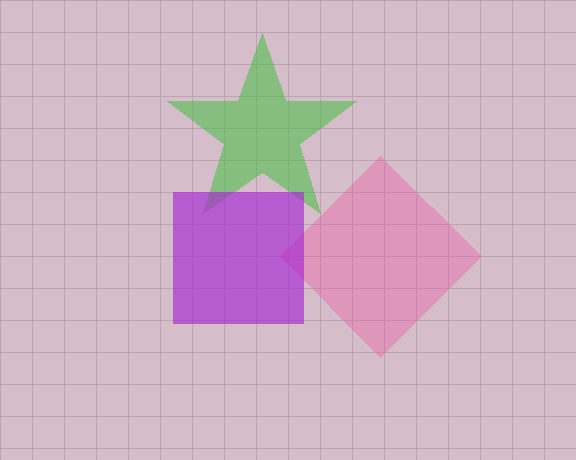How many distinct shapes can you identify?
There are 3 distinct shapes: a green star, a pink diamond, a purple square.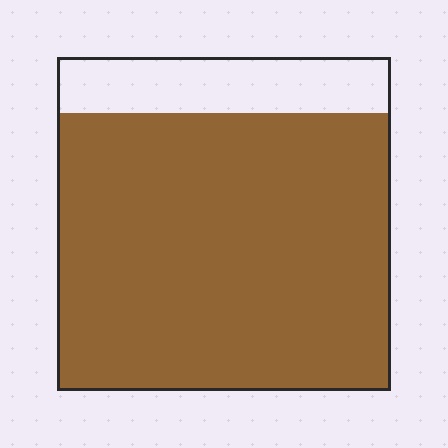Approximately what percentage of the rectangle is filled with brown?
Approximately 85%.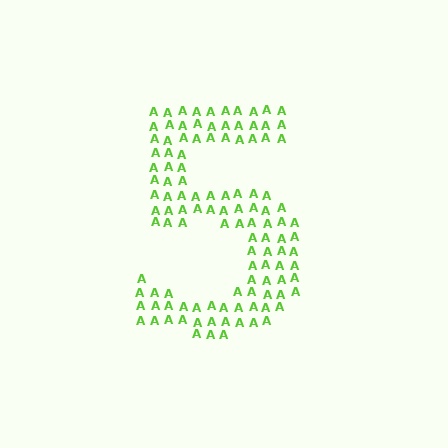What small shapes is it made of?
It is made of small letter A's.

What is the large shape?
The large shape is the digit 5.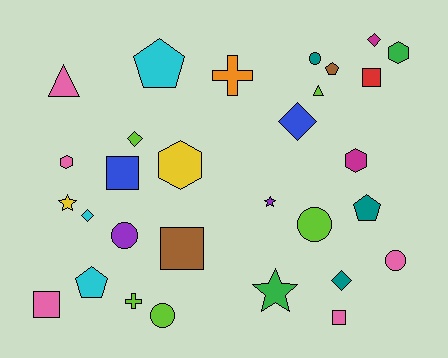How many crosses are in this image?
There are 2 crosses.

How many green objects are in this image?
There are 2 green objects.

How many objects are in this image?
There are 30 objects.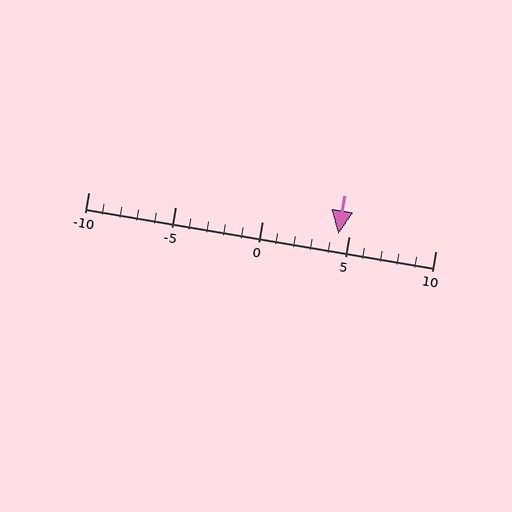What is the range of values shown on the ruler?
The ruler shows values from -10 to 10.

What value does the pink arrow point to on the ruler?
The pink arrow points to approximately 4.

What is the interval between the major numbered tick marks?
The major tick marks are spaced 5 units apart.